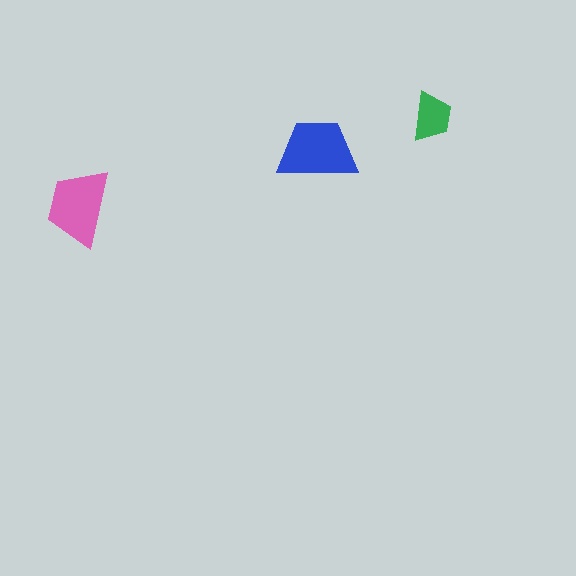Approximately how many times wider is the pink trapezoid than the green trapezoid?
About 1.5 times wider.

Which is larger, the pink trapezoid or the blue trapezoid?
The blue one.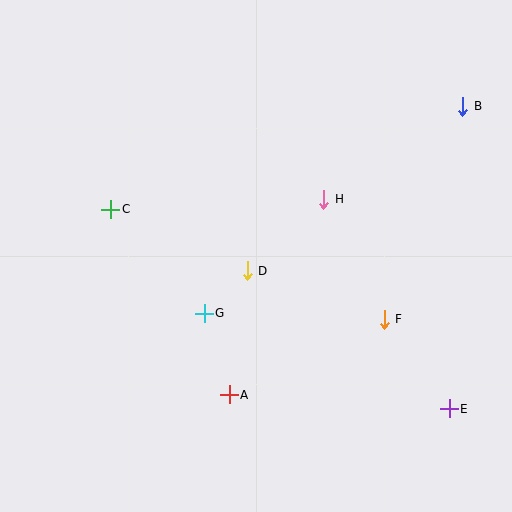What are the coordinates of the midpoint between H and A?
The midpoint between H and A is at (277, 297).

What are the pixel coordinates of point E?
Point E is at (449, 409).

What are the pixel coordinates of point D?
Point D is at (247, 271).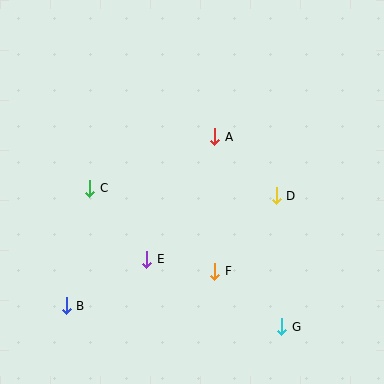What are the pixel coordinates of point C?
Point C is at (90, 188).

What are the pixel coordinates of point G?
Point G is at (282, 327).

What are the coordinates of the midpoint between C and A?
The midpoint between C and A is at (152, 163).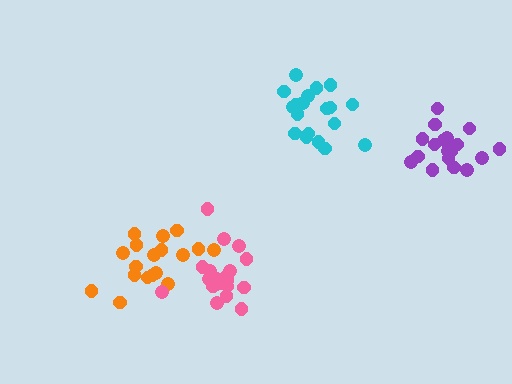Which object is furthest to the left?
The orange cluster is leftmost.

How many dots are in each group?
Group 1: 18 dots, Group 2: 19 dots, Group 3: 20 dots, Group 4: 18 dots (75 total).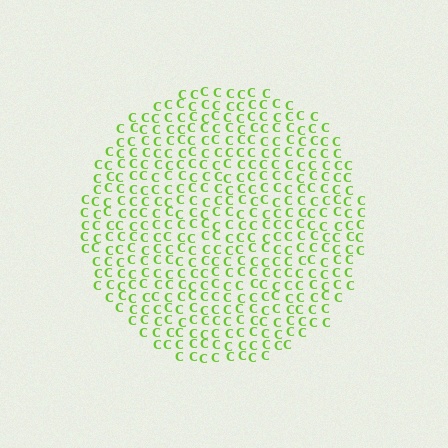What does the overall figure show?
The overall figure shows a circle.